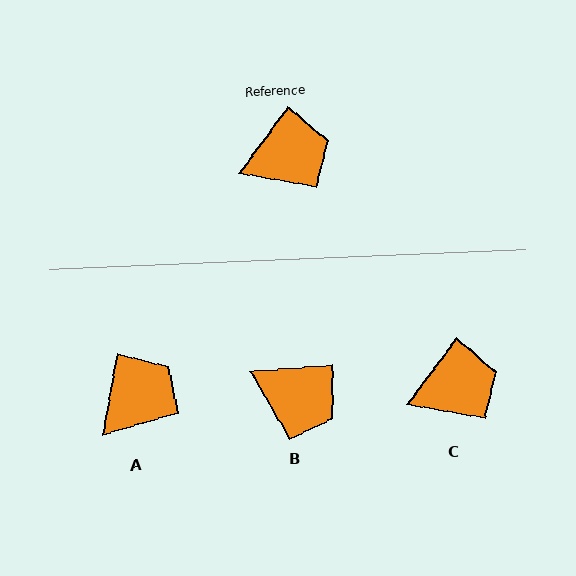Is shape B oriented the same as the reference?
No, it is off by about 49 degrees.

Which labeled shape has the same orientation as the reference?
C.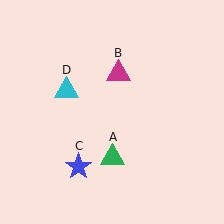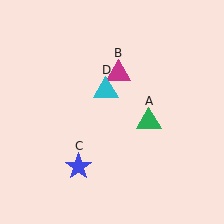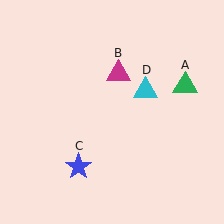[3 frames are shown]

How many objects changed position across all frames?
2 objects changed position: green triangle (object A), cyan triangle (object D).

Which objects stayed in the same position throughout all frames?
Magenta triangle (object B) and blue star (object C) remained stationary.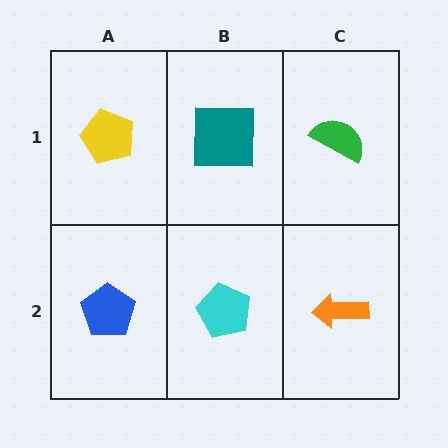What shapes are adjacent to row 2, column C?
A green semicircle (row 1, column C), a cyan pentagon (row 2, column B).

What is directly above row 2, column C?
A green semicircle.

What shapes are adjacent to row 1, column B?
A cyan pentagon (row 2, column B), a yellow pentagon (row 1, column A), a green semicircle (row 1, column C).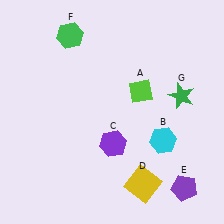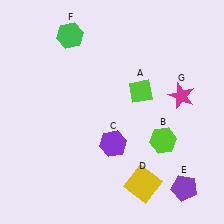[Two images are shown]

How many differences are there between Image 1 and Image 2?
There are 2 differences between the two images.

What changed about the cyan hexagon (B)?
In Image 1, B is cyan. In Image 2, it changed to lime.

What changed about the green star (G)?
In Image 1, G is green. In Image 2, it changed to magenta.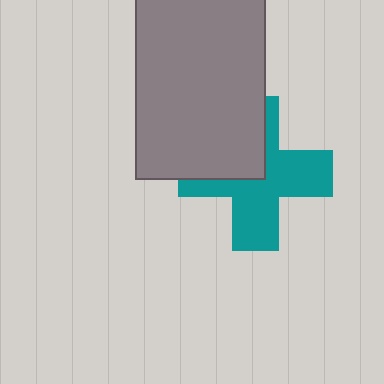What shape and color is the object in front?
The object in front is a gray rectangle.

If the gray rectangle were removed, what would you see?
You would see the complete teal cross.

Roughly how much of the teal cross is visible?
About half of it is visible (roughly 65%).